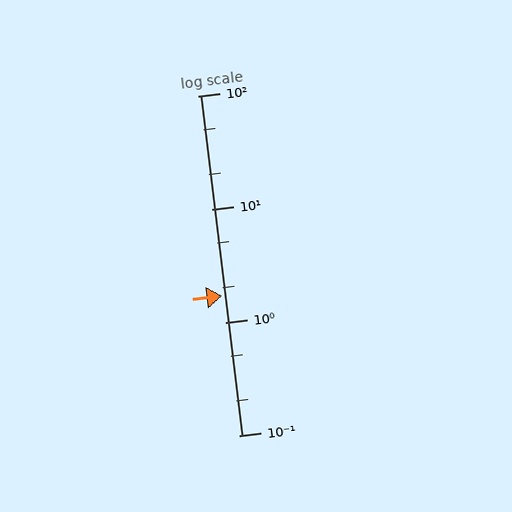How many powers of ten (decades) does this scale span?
The scale spans 3 decades, from 0.1 to 100.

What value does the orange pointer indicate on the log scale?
The pointer indicates approximately 1.7.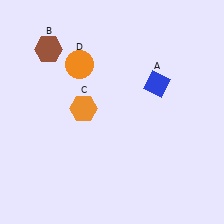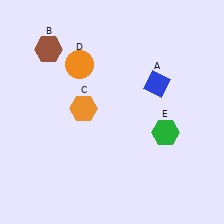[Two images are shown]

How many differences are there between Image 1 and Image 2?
There is 1 difference between the two images.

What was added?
A green hexagon (E) was added in Image 2.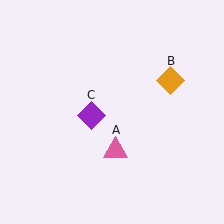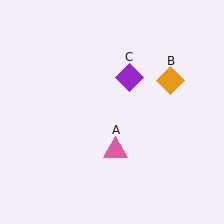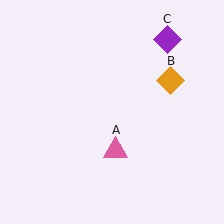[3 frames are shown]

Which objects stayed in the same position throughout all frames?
Pink triangle (object A) and orange diamond (object B) remained stationary.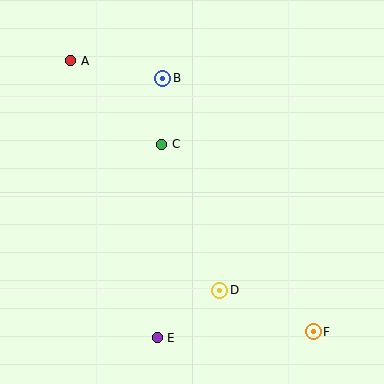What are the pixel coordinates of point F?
Point F is at (313, 332).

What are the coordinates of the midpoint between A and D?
The midpoint between A and D is at (145, 175).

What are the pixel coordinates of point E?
Point E is at (157, 338).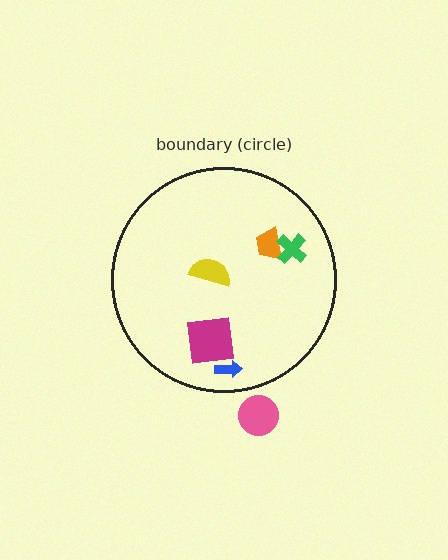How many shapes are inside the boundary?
5 inside, 1 outside.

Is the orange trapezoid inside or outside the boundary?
Inside.